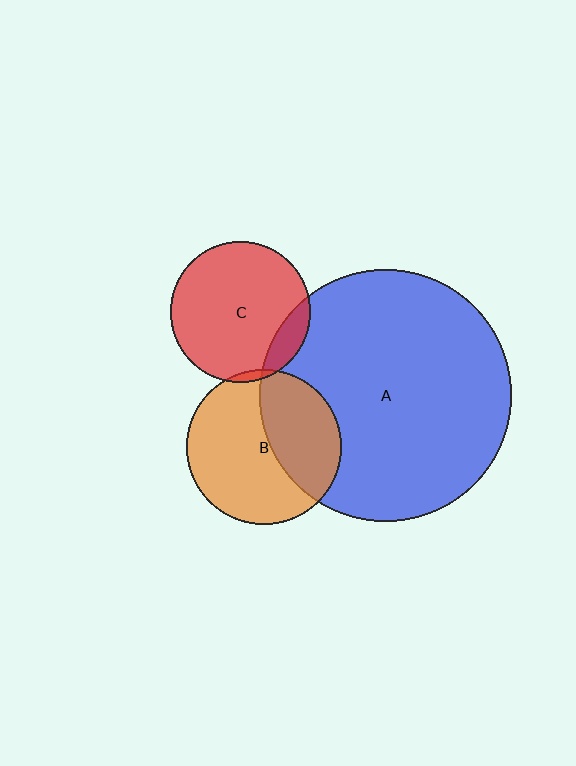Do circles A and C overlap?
Yes.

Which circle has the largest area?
Circle A (blue).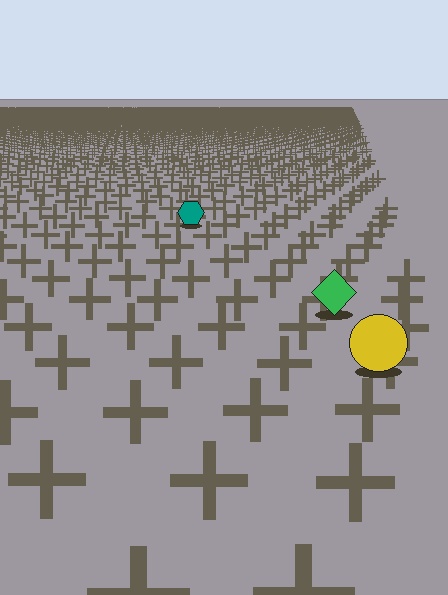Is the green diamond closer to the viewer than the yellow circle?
No. The yellow circle is closer — you can tell from the texture gradient: the ground texture is coarser near it.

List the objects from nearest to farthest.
From nearest to farthest: the yellow circle, the green diamond, the teal hexagon.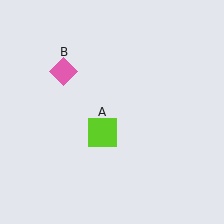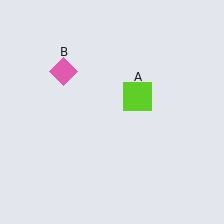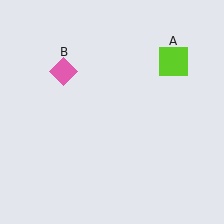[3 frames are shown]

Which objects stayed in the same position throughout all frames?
Pink diamond (object B) remained stationary.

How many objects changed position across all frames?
1 object changed position: lime square (object A).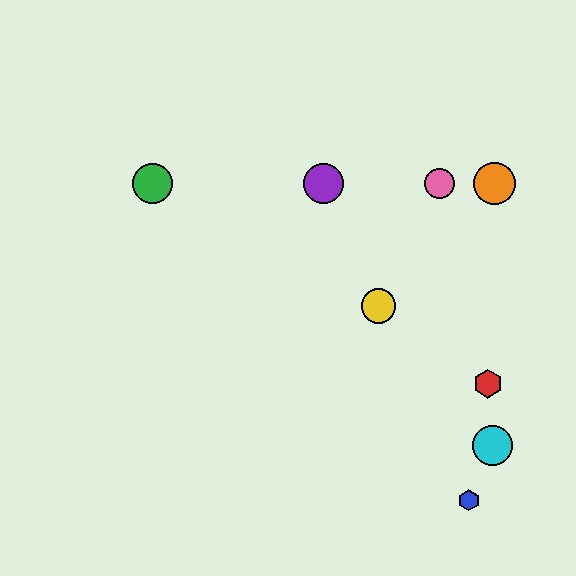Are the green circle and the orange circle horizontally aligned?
Yes, both are at y≈184.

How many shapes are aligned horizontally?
4 shapes (the green circle, the purple circle, the orange circle, the pink circle) are aligned horizontally.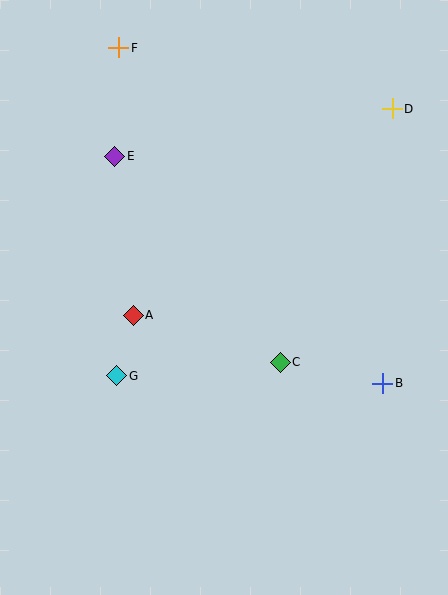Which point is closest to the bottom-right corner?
Point B is closest to the bottom-right corner.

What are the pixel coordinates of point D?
Point D is at (392, 109).